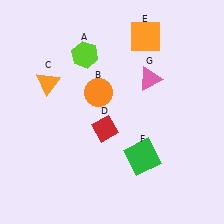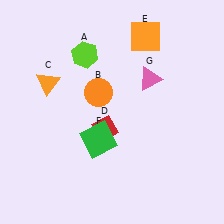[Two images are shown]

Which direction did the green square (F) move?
The green square (F) moved left.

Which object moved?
The green square (F) moved left.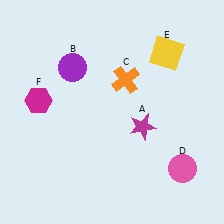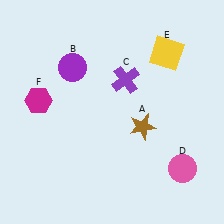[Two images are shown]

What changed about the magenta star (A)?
In Image 1, A is magenta. In Image 2, it changed to brown.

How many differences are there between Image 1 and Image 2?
There are 2 differences between the two images.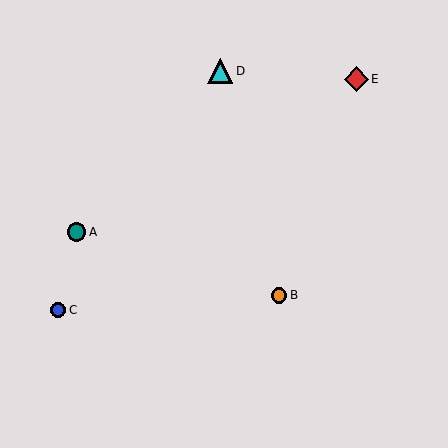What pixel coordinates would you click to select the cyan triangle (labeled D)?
Click at (220, 71) to select the cyan triangle D.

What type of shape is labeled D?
Shape D is a cyan triangle.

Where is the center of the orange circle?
The center of the orange circle is at (279, 295).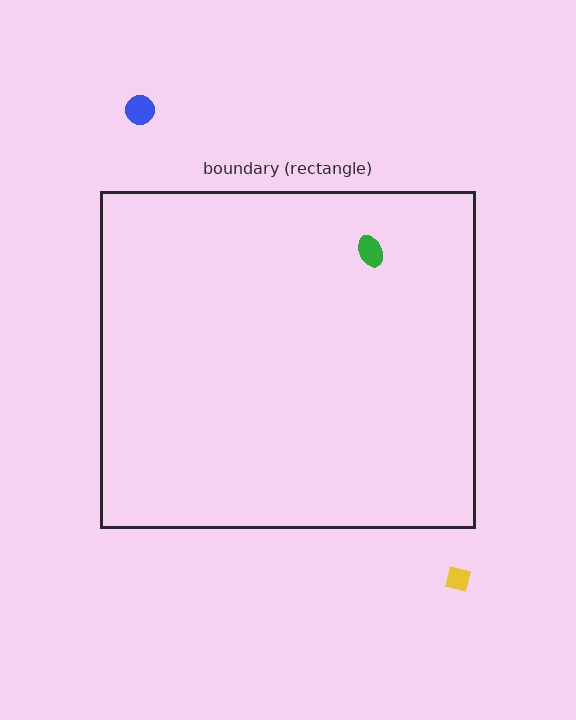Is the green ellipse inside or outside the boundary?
Inside.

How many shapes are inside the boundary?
1 inside, 2 outside.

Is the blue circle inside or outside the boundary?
Outside.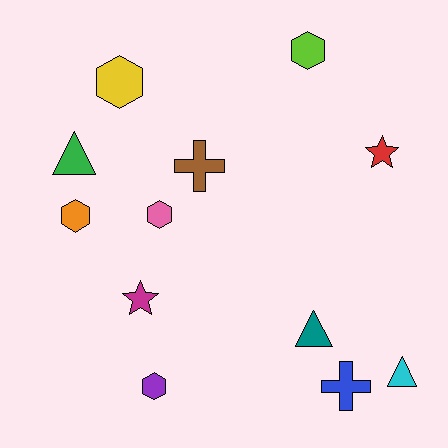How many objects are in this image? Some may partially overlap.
There are 12 objects.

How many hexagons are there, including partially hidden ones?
There are 5 hexagons.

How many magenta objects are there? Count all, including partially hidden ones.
There is 1 magenta object.